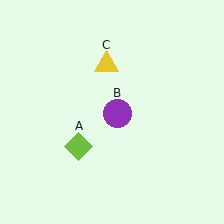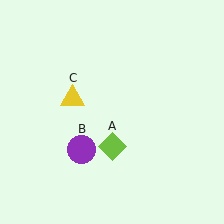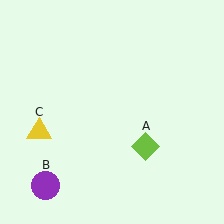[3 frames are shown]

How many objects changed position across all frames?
3 objects changed position: lime diamond (object A), purple circle (object B), yellow triangle (object C).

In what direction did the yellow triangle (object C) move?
The yellow triangle (object C) moved down and to the left.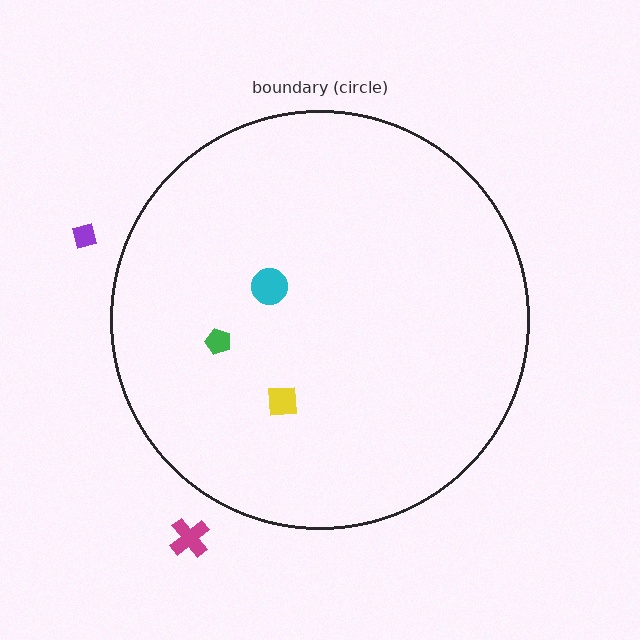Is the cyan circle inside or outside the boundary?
Inside.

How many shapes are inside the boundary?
3 inside, 2 outside.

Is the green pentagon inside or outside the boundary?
Inside.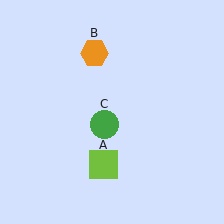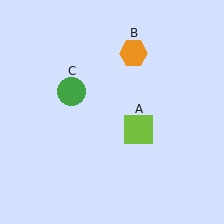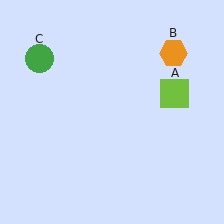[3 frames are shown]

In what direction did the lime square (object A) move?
The lime square (object A) moved up and to the right.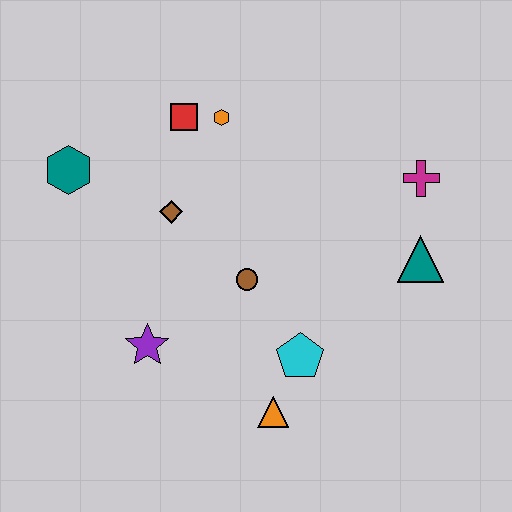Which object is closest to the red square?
The orange hexagon is closest to the red square.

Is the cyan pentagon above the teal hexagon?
No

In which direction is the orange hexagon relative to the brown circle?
The orange hexagon is above the brown circle.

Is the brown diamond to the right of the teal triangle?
No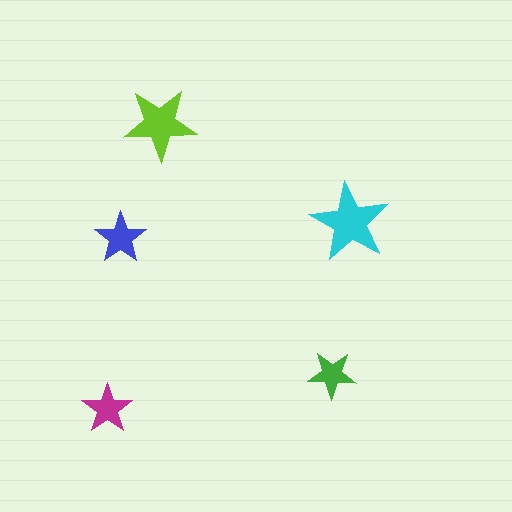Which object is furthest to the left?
The magenta star is leftmost.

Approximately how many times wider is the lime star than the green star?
About 1.5 times wider.